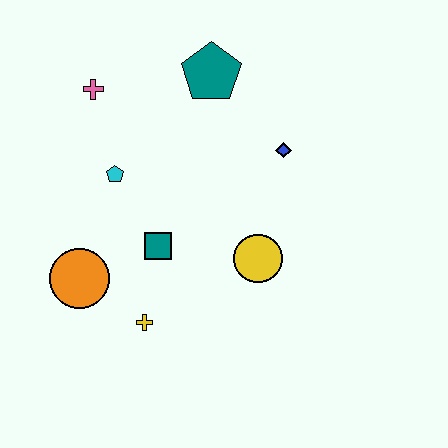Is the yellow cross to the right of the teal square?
No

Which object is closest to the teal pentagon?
The blue diamond is closest to the teal pentagon.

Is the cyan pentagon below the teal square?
No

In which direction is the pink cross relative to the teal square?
The pink cross is above the teal square.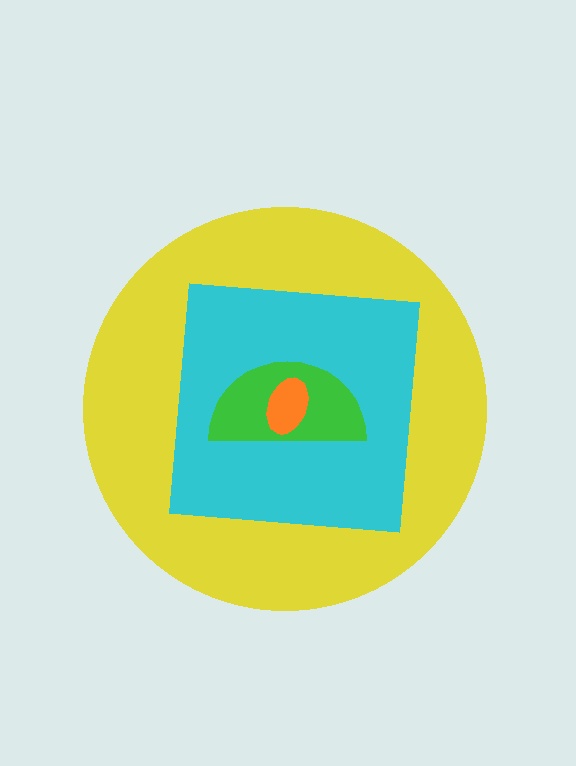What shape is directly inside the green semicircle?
The orange ellipse.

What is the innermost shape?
The orange ellipse.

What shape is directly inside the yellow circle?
The cyan square.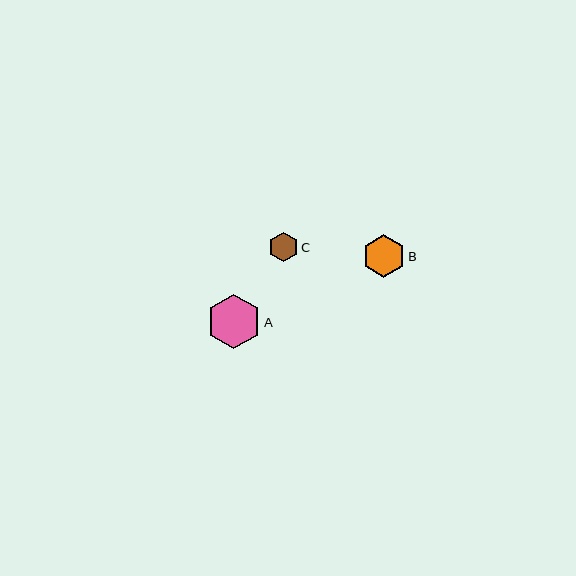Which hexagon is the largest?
Hexagon A is the largest with a size of approximately 54 pixels.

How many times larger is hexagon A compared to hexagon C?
Hexagon A is approximately 1.8 times the size of hexagon C.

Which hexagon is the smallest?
Hexagon C is the smallest with a size of approximately 30 pixels.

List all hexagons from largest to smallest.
From largest to smallest: A, B, C.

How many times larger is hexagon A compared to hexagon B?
Hexagon A is approximately 1.3 times the size of hexagon B.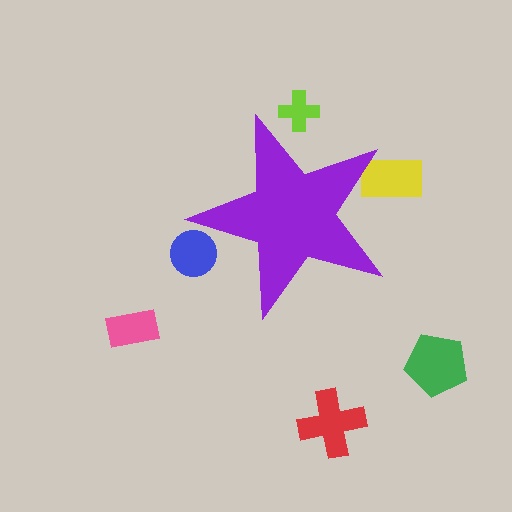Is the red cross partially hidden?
No, the red cross is fully visible.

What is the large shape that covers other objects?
A purple star.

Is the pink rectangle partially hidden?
No, the pink rectangle is fully visible.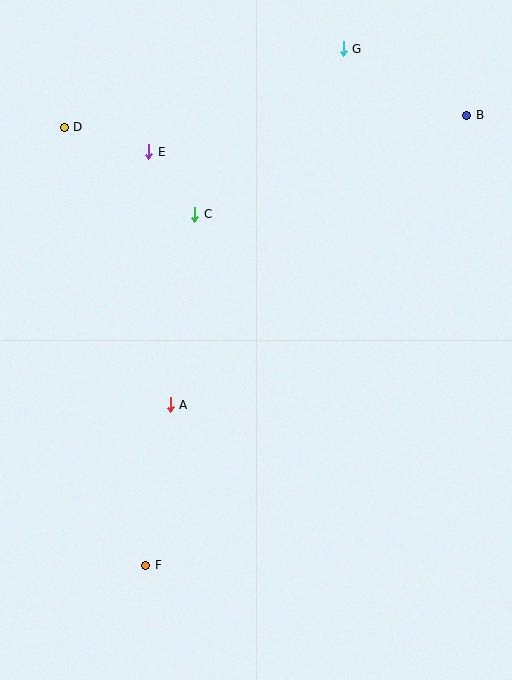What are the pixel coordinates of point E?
Point E is at (149, 152).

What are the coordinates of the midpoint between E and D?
The midpoint between E and D is at (106, 140).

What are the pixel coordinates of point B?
Point B is at (467, 115).